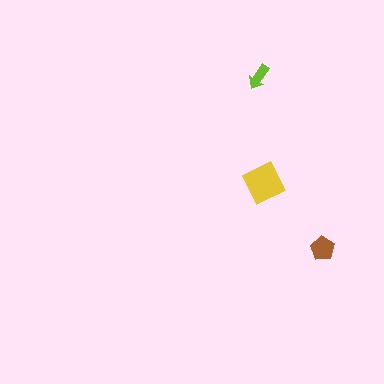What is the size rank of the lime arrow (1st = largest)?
3rd.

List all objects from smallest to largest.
The lime arrow, the brown pentagon, the yellow square.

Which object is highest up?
The lime arrow is topmost.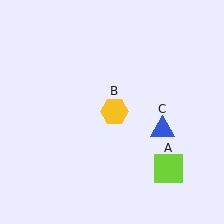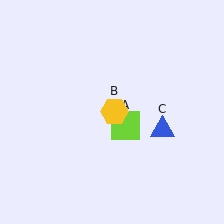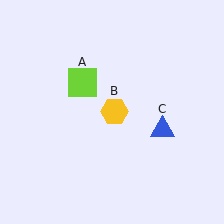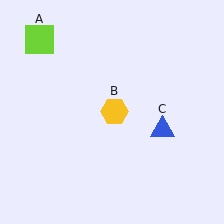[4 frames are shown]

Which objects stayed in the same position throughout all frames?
Yellow hexagon (object B) and blue triangle (object C) remained stationary.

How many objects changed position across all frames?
1 object changed position: lime square (object A).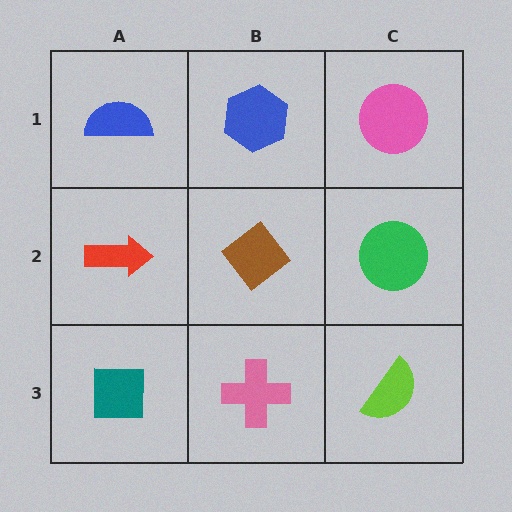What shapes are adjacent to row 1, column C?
A green circle (row 2, column C), a blue hexagon (row 1, column B).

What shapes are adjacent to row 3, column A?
A red arrow (row 2, column A), a pink cross (row 3, column B).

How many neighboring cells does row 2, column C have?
3.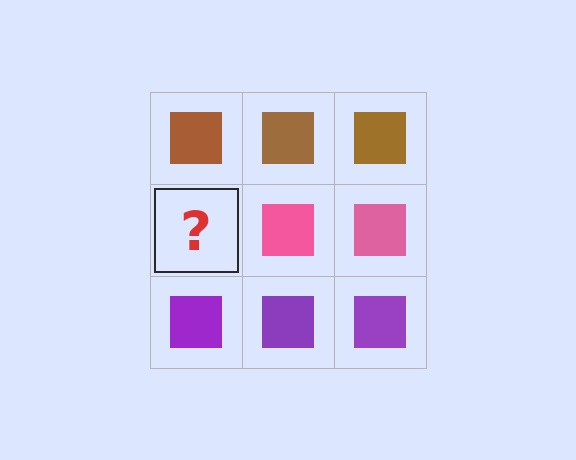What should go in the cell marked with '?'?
The missing cell should contain a pink square.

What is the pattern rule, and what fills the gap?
The rule is that each row has a consistent color. The gap should be filled with a pink square.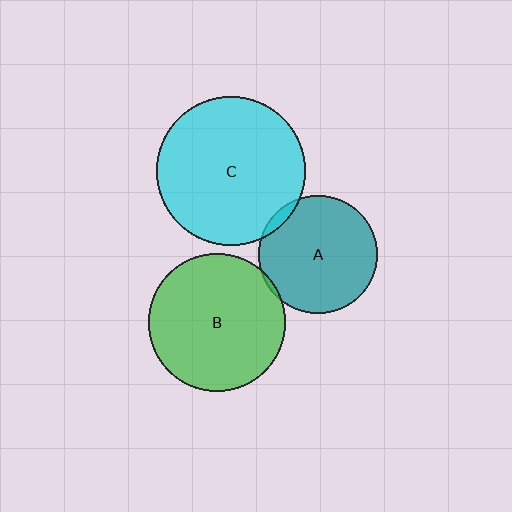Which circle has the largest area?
Circle C (cyan).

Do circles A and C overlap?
Yes.